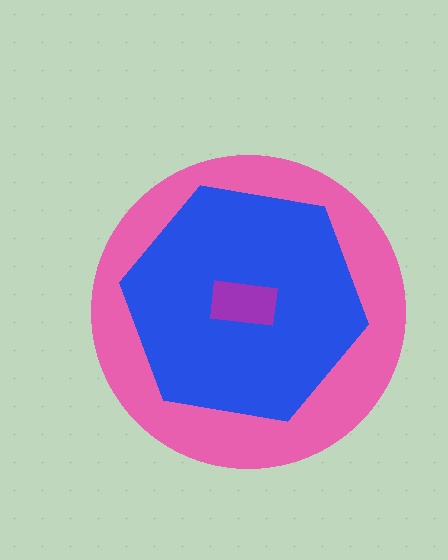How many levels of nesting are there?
3.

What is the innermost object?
The purple rectangle.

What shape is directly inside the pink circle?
The blue hexagon.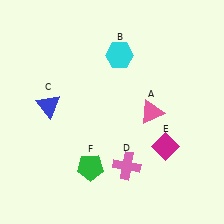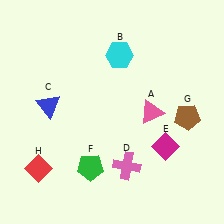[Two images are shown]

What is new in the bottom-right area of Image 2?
A brown pentagon (G) was added in the bottom-right area of Image 2.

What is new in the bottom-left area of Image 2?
A red diamond (H) was added in the bottom-left area of Image 2.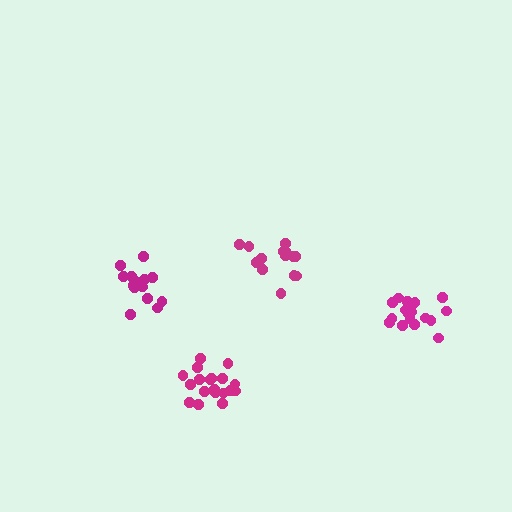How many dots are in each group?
Group 1: 19 dots, Group 2: 19 dots, Group 3: 14 dots, Group 4: 14 dots (66 total).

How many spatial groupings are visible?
There are 4 spatial groupings.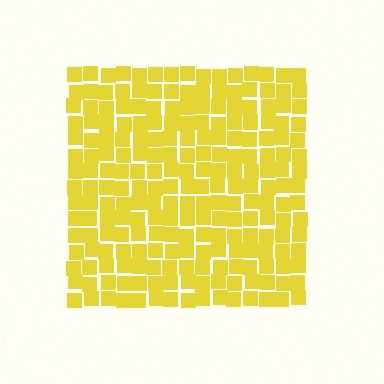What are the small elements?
The small elements are squares.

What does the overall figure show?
The overall figure shows a square.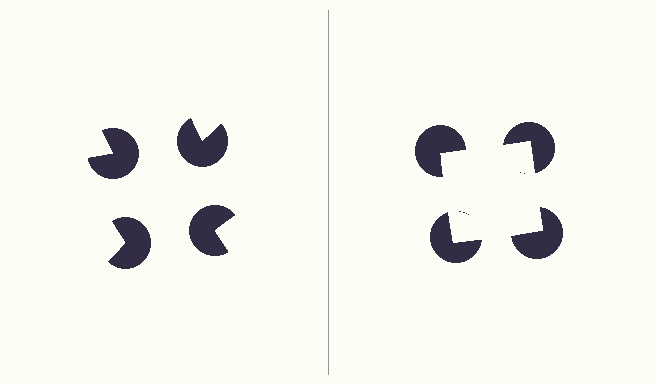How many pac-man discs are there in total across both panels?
8 — 4 on each side.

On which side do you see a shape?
An illusory square appears on the right side. On the left side the wedge cuts are rotated, so no coherent shape forms.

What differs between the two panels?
The pac-man discs are positioned identically on both sides; only the wedge orientations differ. On the right they align to a square; on the left they are misaligned.